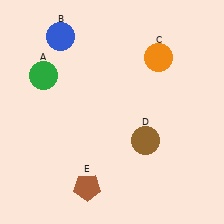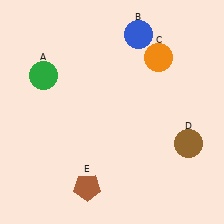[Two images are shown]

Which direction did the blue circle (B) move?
The blue circle (B) moved right.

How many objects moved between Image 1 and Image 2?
2 objects moved between the two images.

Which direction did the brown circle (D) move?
The brown circle (D) moved right.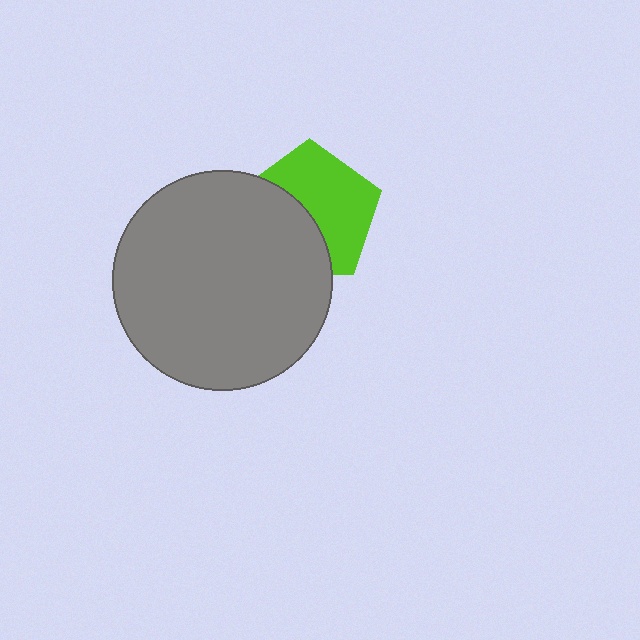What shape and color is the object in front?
The object in front is a gray circle.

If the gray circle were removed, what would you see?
You would see the complete lime pentagon.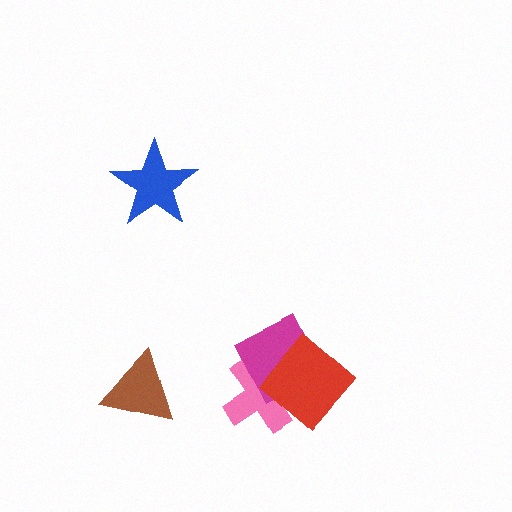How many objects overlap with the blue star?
0 objects overlap with the blue star.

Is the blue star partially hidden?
No, no other shape covers it.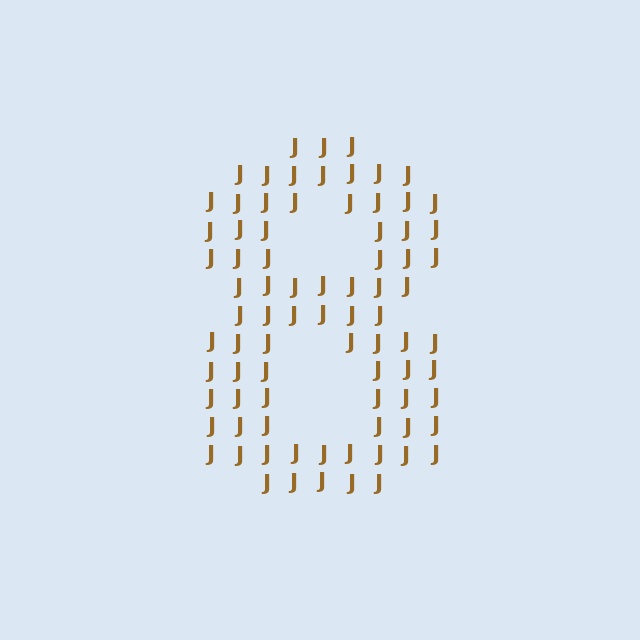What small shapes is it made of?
It is made of small letter J's.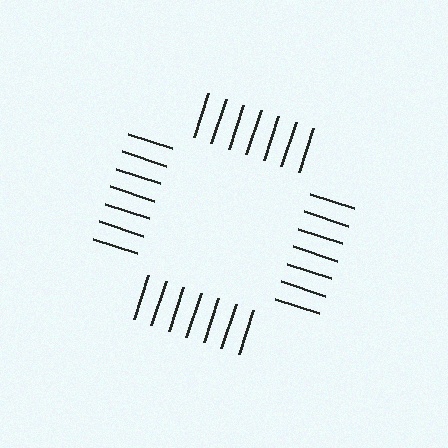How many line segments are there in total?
28 — 7 along each of the 4 edges.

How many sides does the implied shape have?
4 sides — the line-ends trace a square.